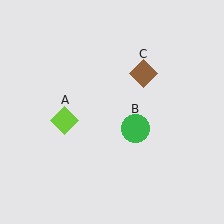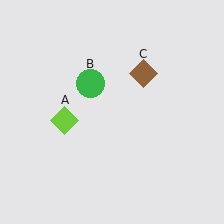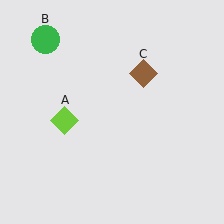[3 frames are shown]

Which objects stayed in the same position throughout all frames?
Lime diamond (object A) and brown diamond (object C) remained stationary.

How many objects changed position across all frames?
1 object changed position: green circle (object B).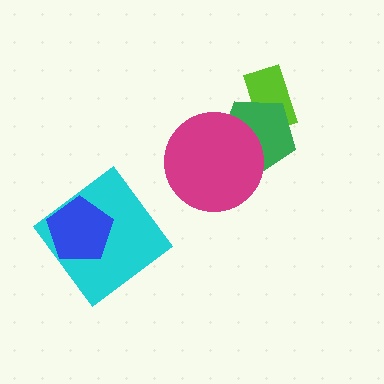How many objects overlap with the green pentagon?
2 objects overlap with the green pentagon.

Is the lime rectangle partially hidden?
Yes, it is partially covered by another shape.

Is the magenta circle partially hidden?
No, no other shape covers it.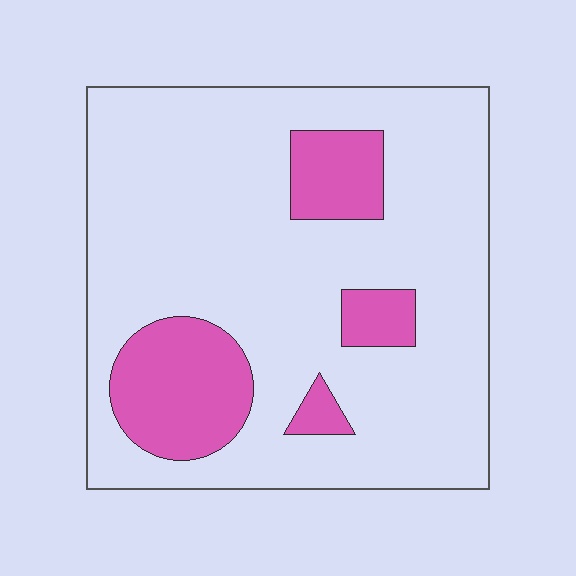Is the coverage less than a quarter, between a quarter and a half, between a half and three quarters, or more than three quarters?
Less than a quarter.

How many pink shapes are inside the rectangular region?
4.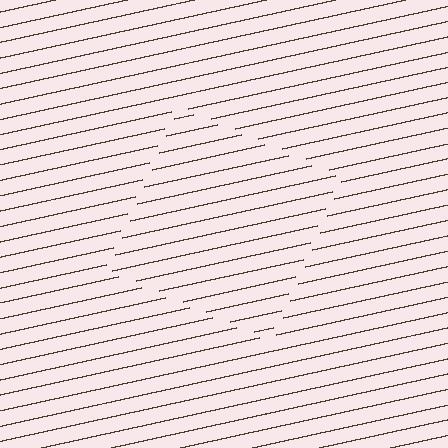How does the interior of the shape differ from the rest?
The interior of the shape contains the same grating, shifted by half a period — the contour is defined by the phase discontinuity where line-ends from the inner and outer gratings abut.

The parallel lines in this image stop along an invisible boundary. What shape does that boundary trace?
An illusory square. The interior of the shape contains the same grating, shifted by half a period — the contour is defined by the phase discontinuity where line-ends from the inner and outer gratings abut.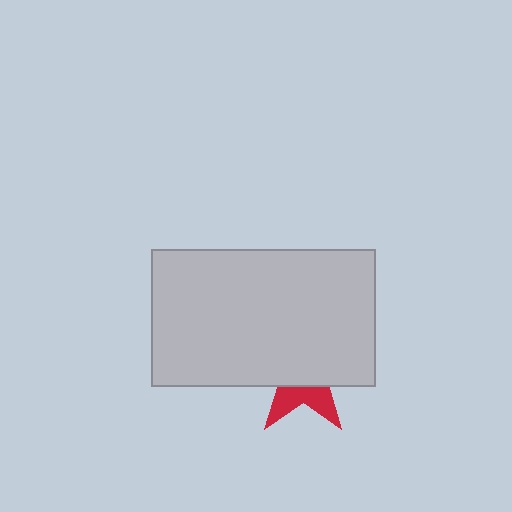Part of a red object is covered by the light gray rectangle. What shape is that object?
It is a star.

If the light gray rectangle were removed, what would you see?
You would see the complete red star.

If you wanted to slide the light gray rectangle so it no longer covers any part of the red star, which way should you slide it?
Slide it up — that is the most direct way to separate the two shapes.